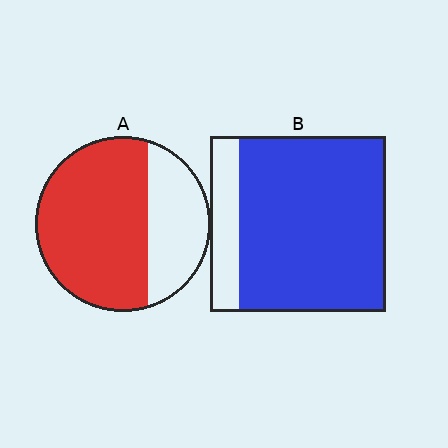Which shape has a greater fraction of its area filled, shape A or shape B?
Shape B.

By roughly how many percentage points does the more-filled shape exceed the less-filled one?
By roughly 15 percentage points (B over A).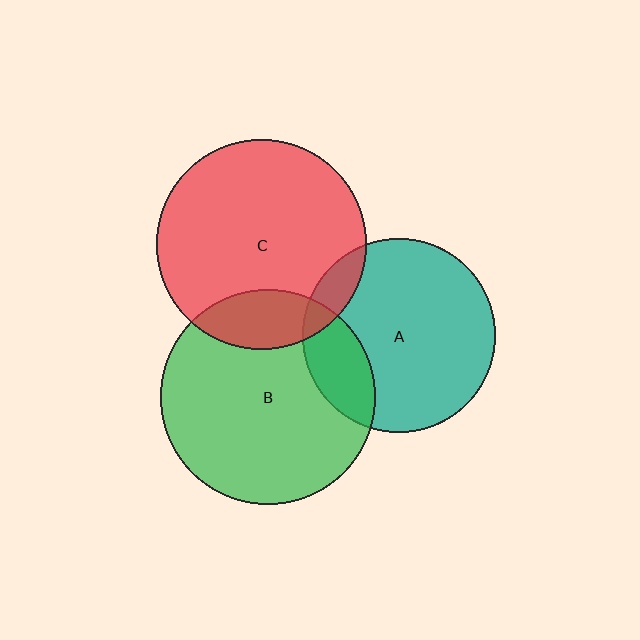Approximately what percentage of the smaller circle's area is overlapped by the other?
Approximately 15%.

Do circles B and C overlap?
Yes.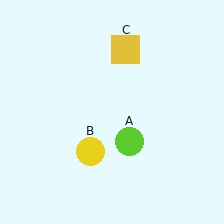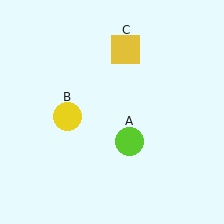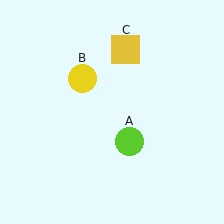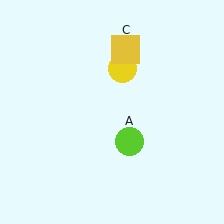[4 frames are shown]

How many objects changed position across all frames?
1 object changed position: yellow circle (object B).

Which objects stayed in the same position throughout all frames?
Lime circle (object A) and yellow square (object C) remained stationary.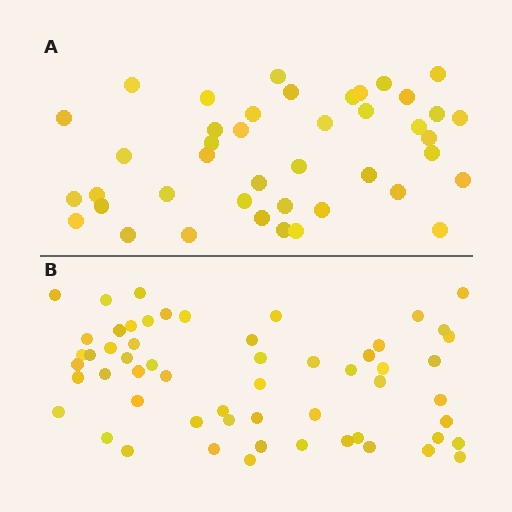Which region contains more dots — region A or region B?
Region B (the bottom region) has more dots.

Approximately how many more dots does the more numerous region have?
Region B has approximately 15 more dots than region A.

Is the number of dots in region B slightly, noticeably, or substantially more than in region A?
Region B has noticeably more, but not dramatically so. The ratio is roughly 1.4 to 1.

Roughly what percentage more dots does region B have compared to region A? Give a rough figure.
About 35% more.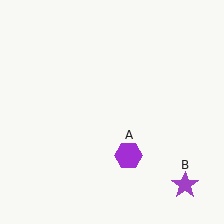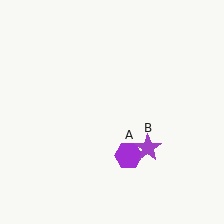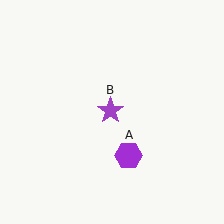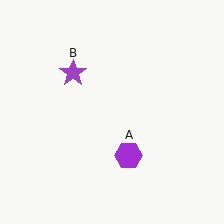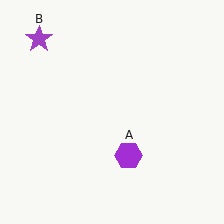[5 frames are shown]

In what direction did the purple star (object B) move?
The purple star (object B) moved up and to the left.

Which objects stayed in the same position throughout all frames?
Purple hexagon (object A) remained stationary.